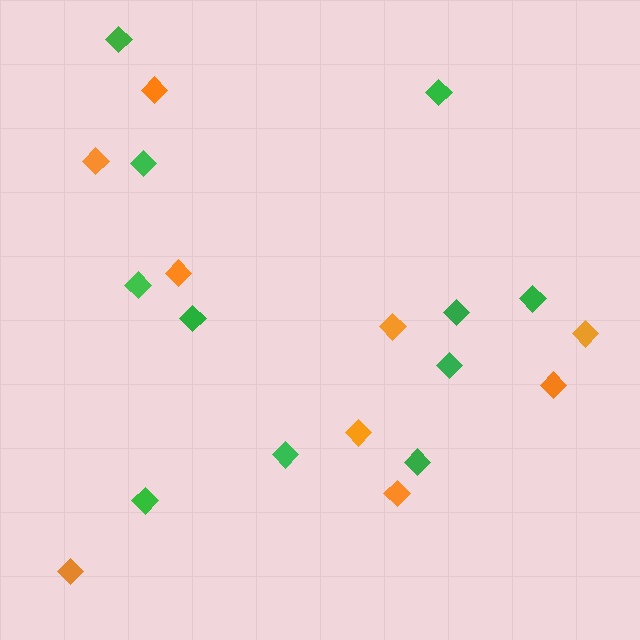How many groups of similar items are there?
There are 2 groups: one group of green diamonds (11) and one group of orange diamonds (9).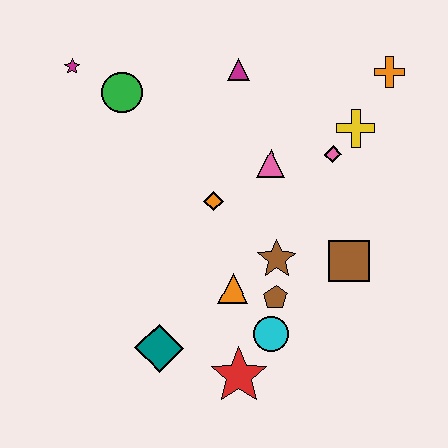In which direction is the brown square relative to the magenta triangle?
The brown square is below the magenta triangle.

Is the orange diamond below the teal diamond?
No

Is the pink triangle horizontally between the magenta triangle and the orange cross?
Yes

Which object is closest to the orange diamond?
The pink triangle is closest to the orange diamond.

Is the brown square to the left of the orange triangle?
No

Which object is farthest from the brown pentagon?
The magenta star is farthest from the brown pentagon.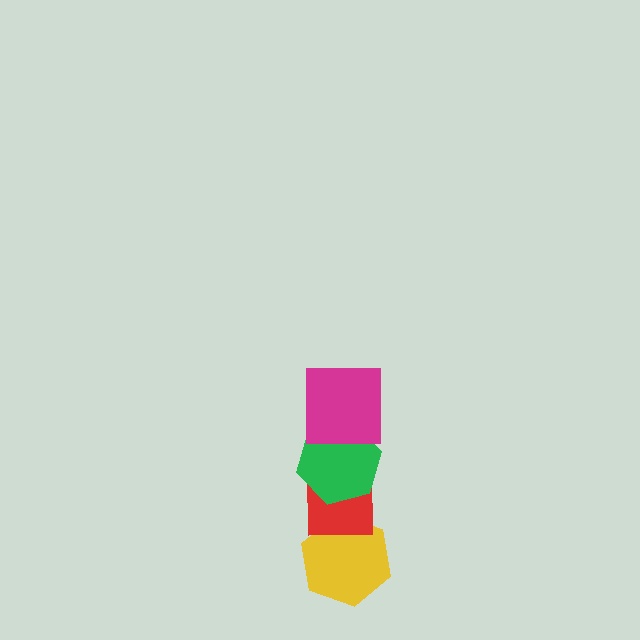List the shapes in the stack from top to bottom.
From top to bottom: the magenta square, the green hexagon, the red square, the yellow hexagon.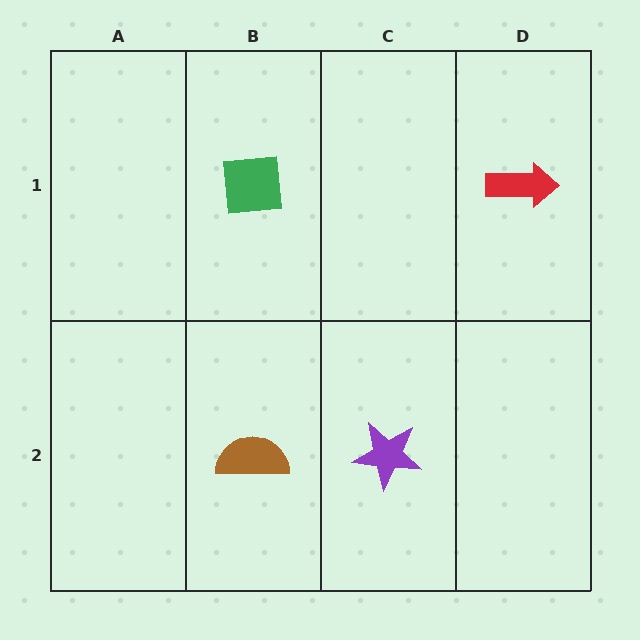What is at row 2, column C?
A purple star.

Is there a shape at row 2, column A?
No, that cell is empty.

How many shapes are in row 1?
2 shapes.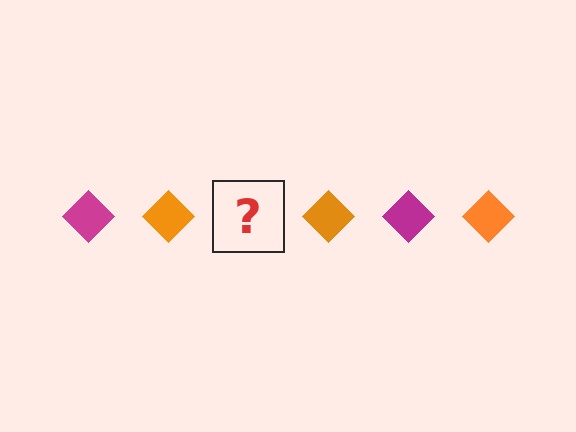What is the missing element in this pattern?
The missing element is a magenta diamond.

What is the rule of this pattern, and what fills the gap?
The rule is that the pattern cycles through magenta, orange diamonds. The gap should be filled with a magenta diamond.